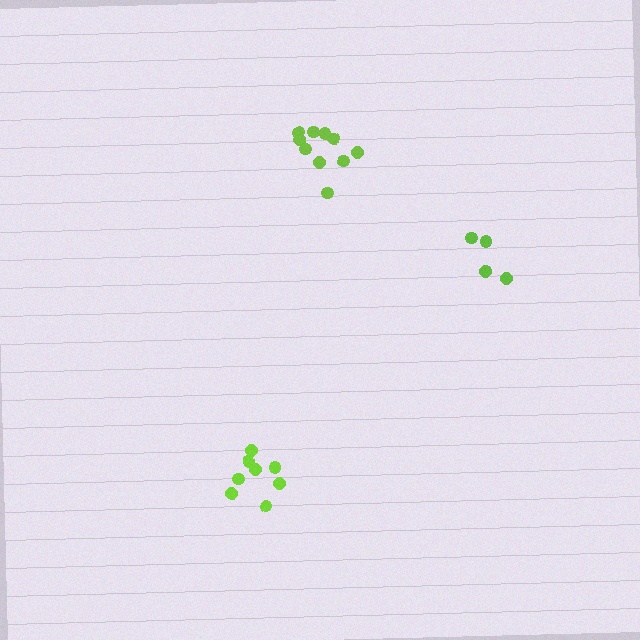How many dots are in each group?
Group 1: 10 dots, Group 2: 5 dots, Group 3: 8 dots (23 total).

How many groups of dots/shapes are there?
There are 3 groups.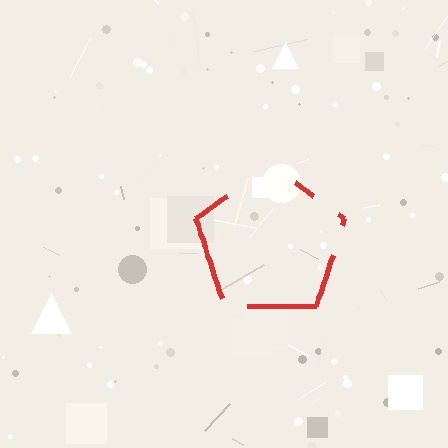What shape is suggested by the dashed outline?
The dashed outline suggests a pentagon.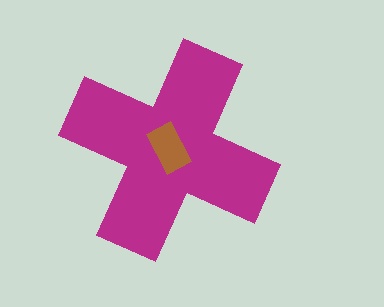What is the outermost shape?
The magenta cross.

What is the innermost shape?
The brown rectangle.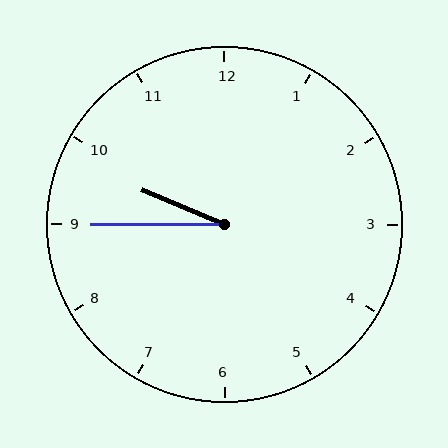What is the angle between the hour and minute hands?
Approximately 22 degrees.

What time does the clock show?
9:45.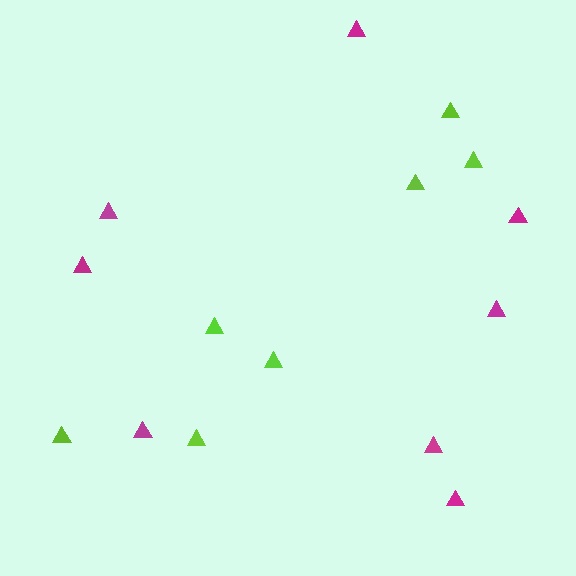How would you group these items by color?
There are 2 groups: one group of magenta triangles (8) and one group of lime triangles (7).